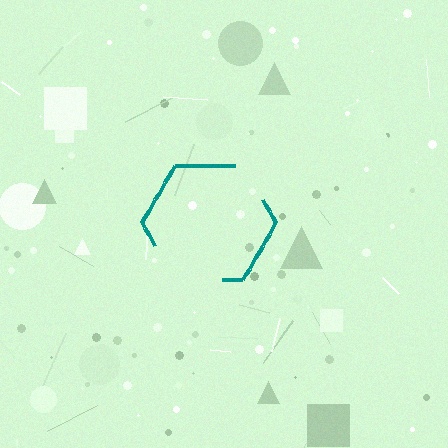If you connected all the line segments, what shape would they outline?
They would outline a hexagon.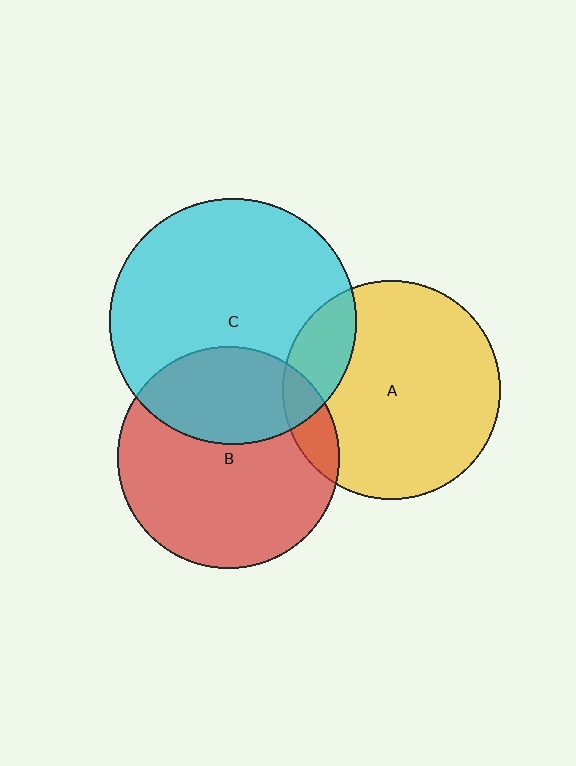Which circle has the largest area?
Circle C (cyan).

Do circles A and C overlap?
Yes.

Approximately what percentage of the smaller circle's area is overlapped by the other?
Approximately 15%.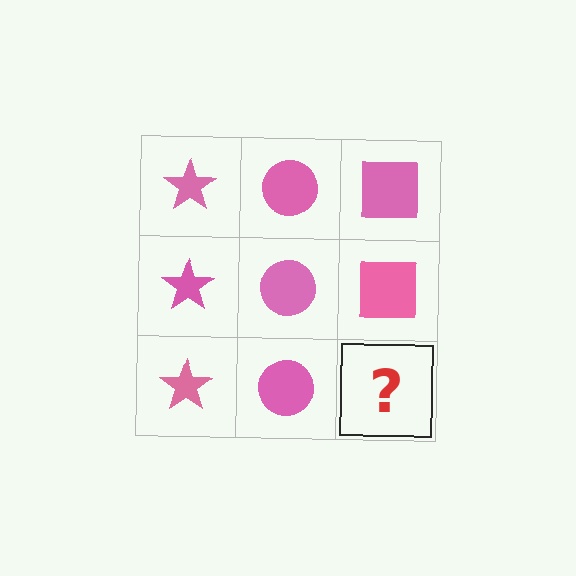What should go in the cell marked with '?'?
The missing cell should contain a pink square.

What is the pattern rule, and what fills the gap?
The rule is that each column has a consistent shape. The gap should be filled with a pink square.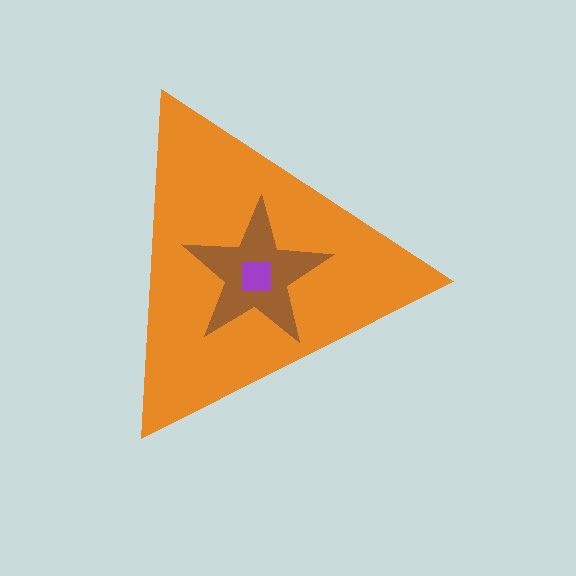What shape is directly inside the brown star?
The purple square.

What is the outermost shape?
The orange triangle.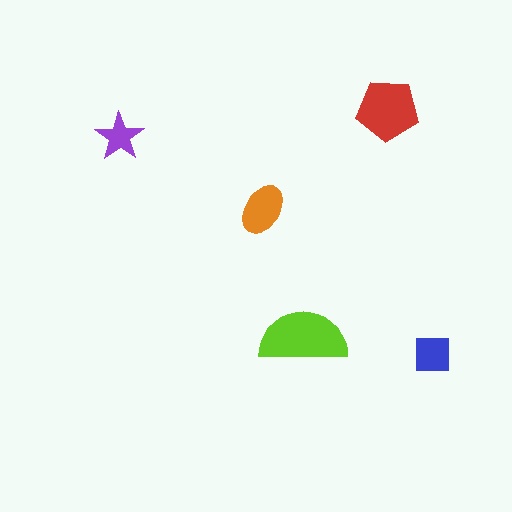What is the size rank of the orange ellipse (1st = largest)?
3rd.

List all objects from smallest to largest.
The purple star, the blue square, the orange ellipse, the red pentagon, the lime semicircle.